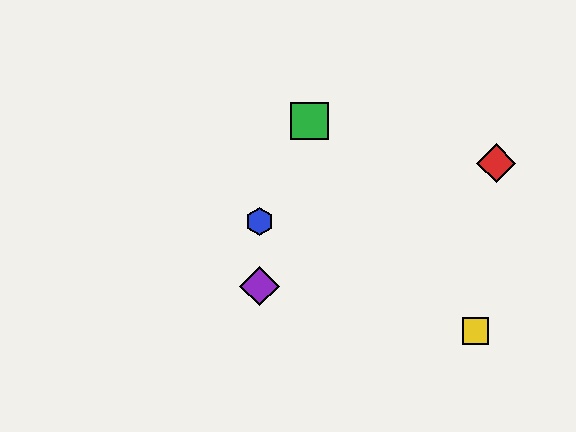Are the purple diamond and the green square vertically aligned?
No, the purple diamond is at x≈260 and the green square is at x≈309.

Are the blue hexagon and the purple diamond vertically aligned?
Yes, both are at x≈260.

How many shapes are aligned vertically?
2 shapes (the blue hexagon, the purple diamond) are aligned vertically.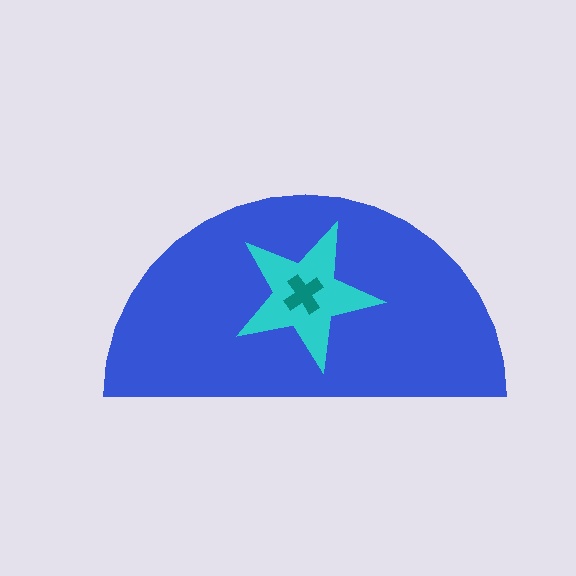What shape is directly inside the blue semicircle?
The cyan star.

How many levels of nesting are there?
3.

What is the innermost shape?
The teal cross.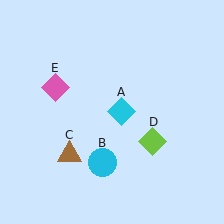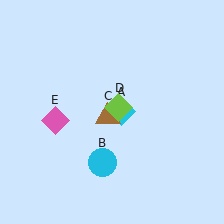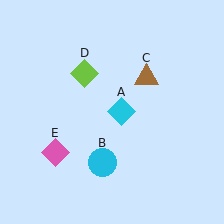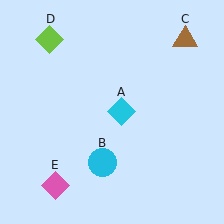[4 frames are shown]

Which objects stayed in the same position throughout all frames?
Cyan diamond (object A) and cyan circle (object B) remained stationary.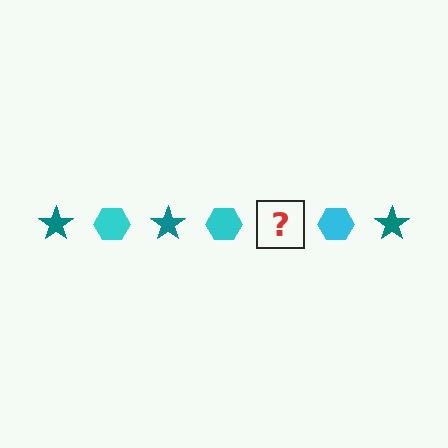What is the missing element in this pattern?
The missing element is a teal star.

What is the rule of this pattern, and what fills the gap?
The rule is that the pattern alternates between teal star and cyan hexagon. The gap should be filled with a teal star.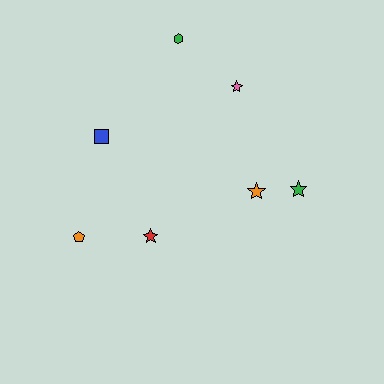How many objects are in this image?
There are 7 objects.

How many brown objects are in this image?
There are no brown objects.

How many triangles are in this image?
There are no triangles.